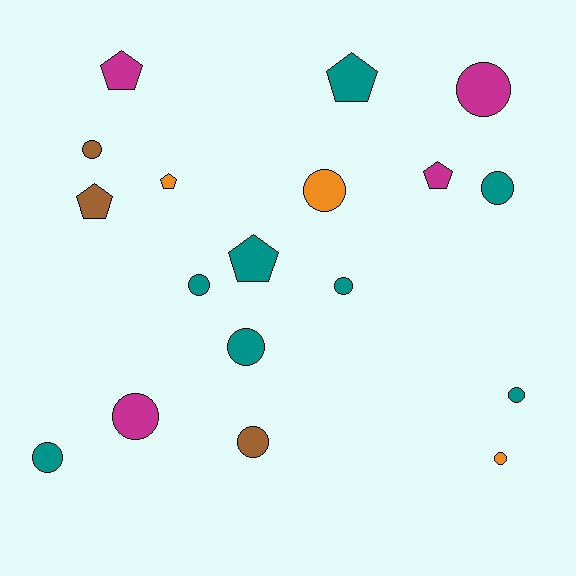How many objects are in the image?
There are 18 objects.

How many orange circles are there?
There are 2 orange circles.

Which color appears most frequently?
Teal, with 8 objects.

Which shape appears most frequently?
Circle, with 12 objects.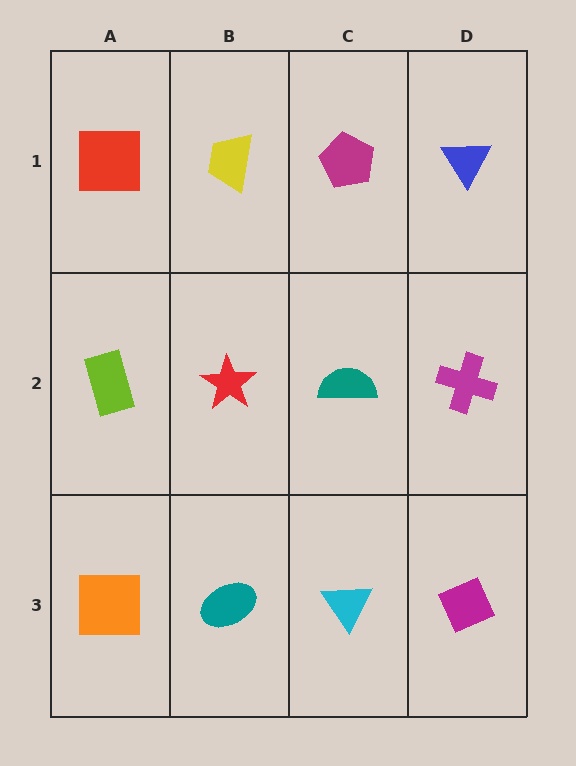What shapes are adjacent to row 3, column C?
A teal semicircle (row 2, column C), a teal ellipse (row 3, column B), a magenta diamond (row 3, column D).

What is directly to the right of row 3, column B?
A cyan triangle.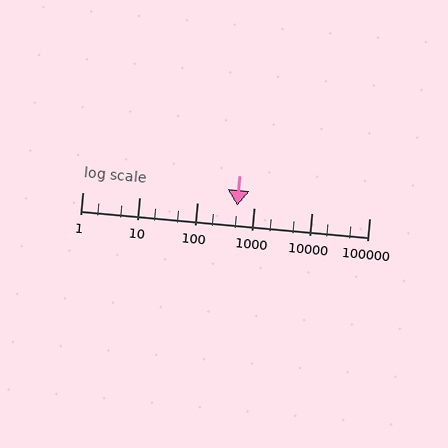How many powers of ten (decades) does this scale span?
The scale spans 5 decades, from 1 to 100000.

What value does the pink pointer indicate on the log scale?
The pointer indicates approximately 500.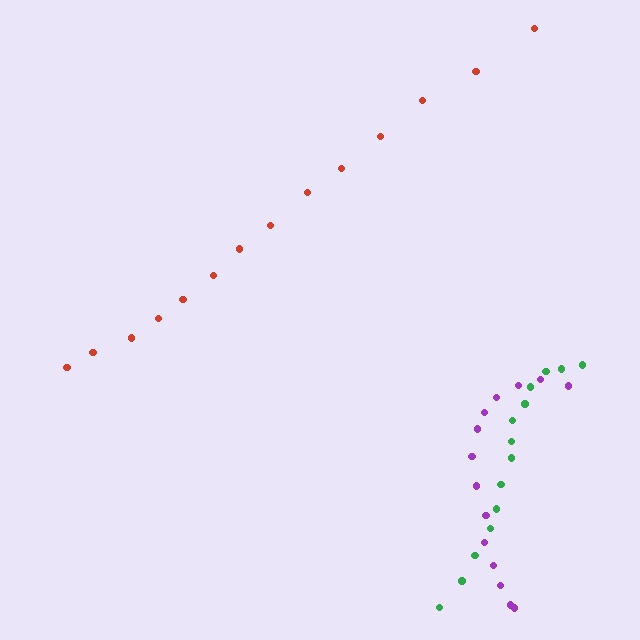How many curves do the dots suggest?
There are 3 distinct paths.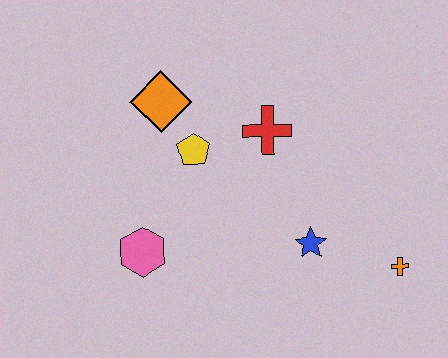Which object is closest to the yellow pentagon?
The orange diamond is closest to the yellow pentagon.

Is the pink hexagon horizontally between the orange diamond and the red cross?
No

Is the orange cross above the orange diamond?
No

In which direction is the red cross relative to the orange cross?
The red cross is above the orange cross.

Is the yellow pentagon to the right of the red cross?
No